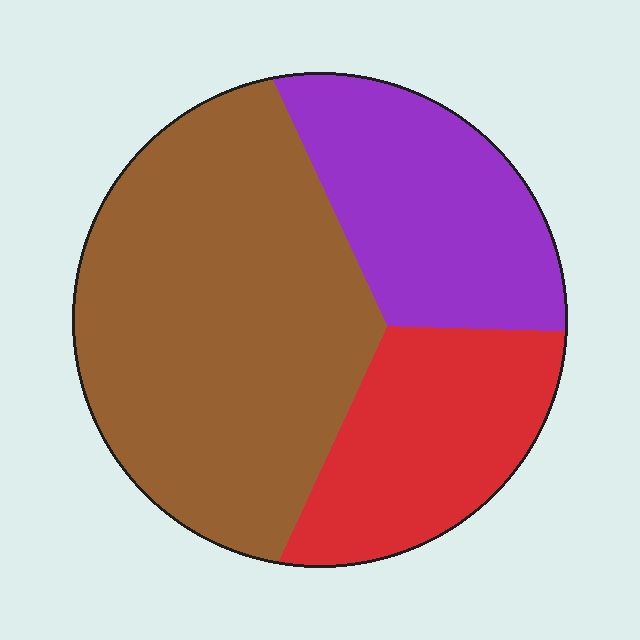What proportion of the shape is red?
Red takes up about one fifth (1/5) of the shape.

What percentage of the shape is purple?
Purple covers 25% of the shape.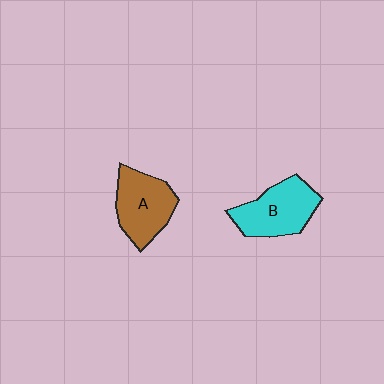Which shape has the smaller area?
Shape A (brown).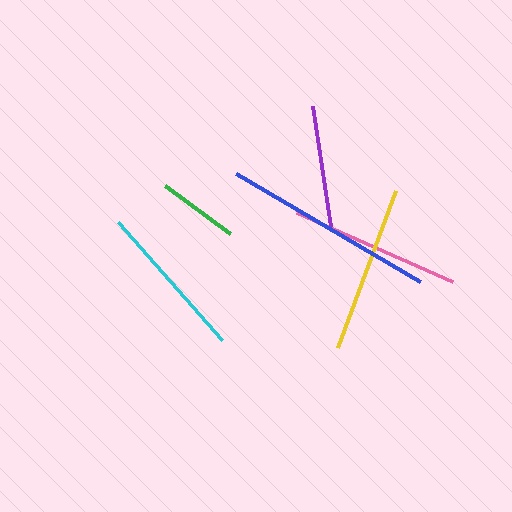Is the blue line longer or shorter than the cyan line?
The blue line is longer than the cyan line.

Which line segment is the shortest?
The green line is the shortest at approximately 81 pixels.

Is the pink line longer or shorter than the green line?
The pink line is longer than the green line.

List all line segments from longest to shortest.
From longest to shortest: blue, pink, yellow, cyan, purple, green.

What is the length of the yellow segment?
The yellow segment is approximately 167 pixels long.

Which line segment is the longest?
The blue line is the longest at approximately 214 pixels.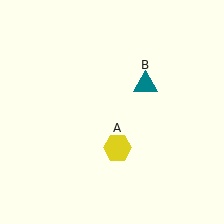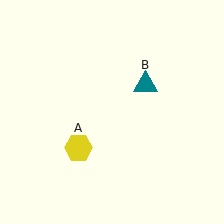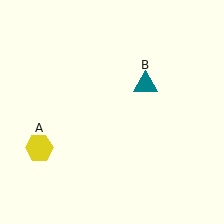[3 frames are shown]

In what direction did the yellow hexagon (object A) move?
The yellow hexagon (object A) moved left.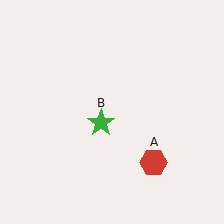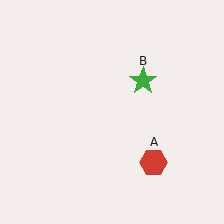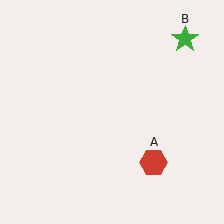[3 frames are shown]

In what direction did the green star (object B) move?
The green star (object B) moved up and to the right.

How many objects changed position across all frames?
1 object changed position: green star (object B).